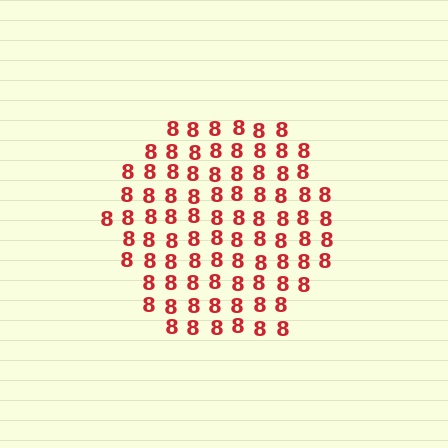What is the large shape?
The large shape is a hexagon.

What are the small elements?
The small elements are digit 8's.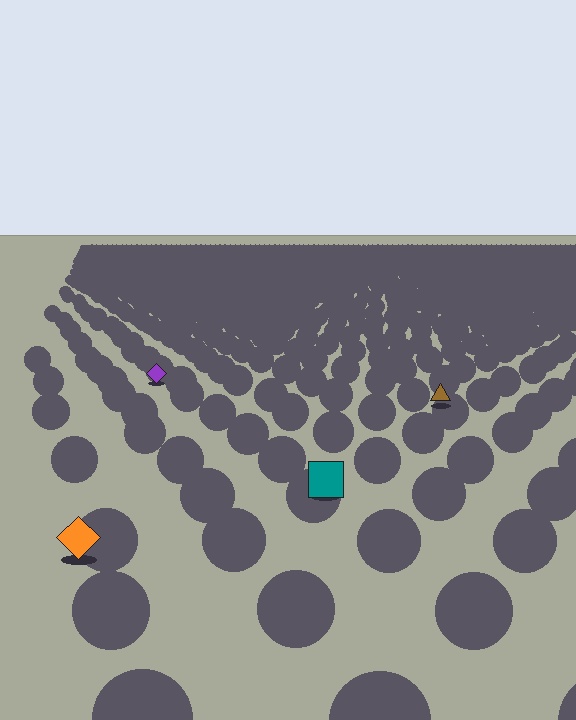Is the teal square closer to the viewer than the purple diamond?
Yes. The teal square is closer — you can tell from the texture gradient: the ground texture is coarser near it.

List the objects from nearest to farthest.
From nearest to farthest: the orange diamond, the teal square, the brown triangle, the purple diamond.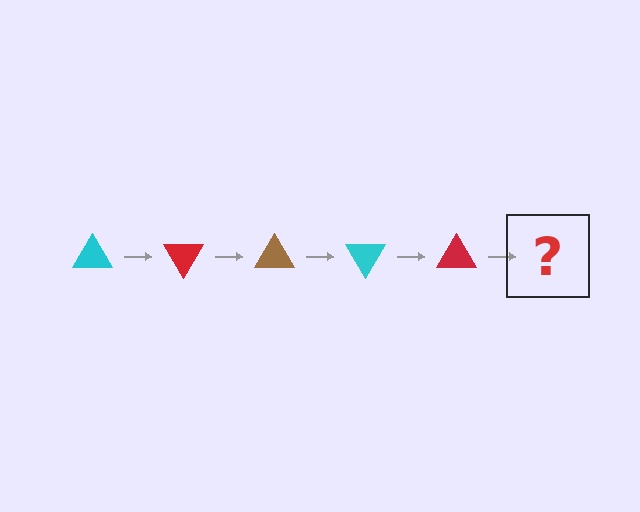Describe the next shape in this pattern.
It should be a brown triangle, rotated 300 degrees from the start.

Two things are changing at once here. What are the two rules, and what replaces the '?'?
The two rules are that it rotates 60 degrees each step and the color cycles through cyan, red, and brown. The '?' should be a brown triangle, rotated 300 degrees from the start.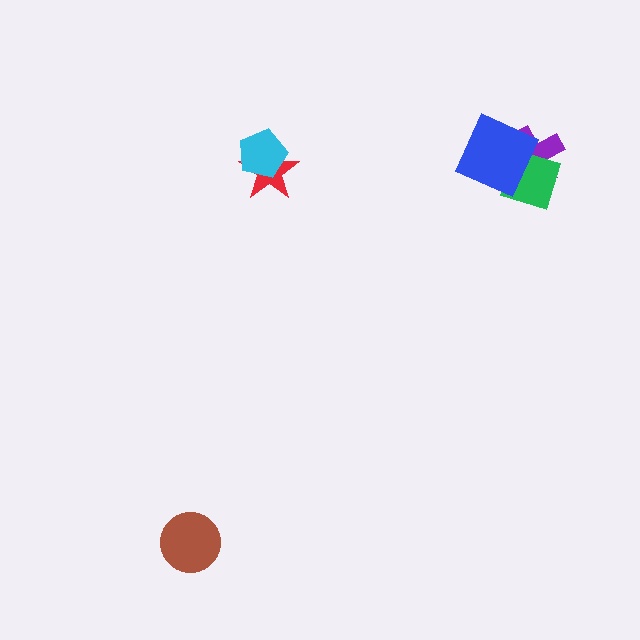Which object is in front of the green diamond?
The blue square is in front of the green diamond.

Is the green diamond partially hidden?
Yes, it is partially covered by another shape.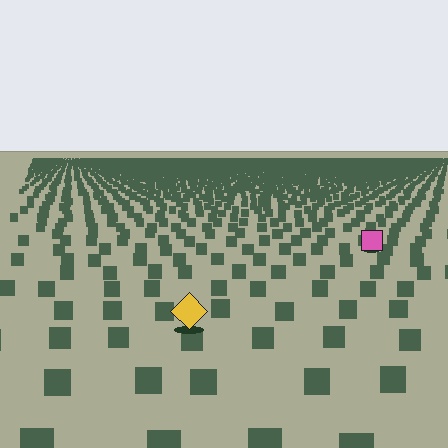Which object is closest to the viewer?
The yellow diamond is closest. The texture marks near it are larger and more spread out.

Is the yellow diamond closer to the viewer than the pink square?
Yes. The yellow diamond is closer — you can tell from the texture gradient: the ground texture is coarser near it.